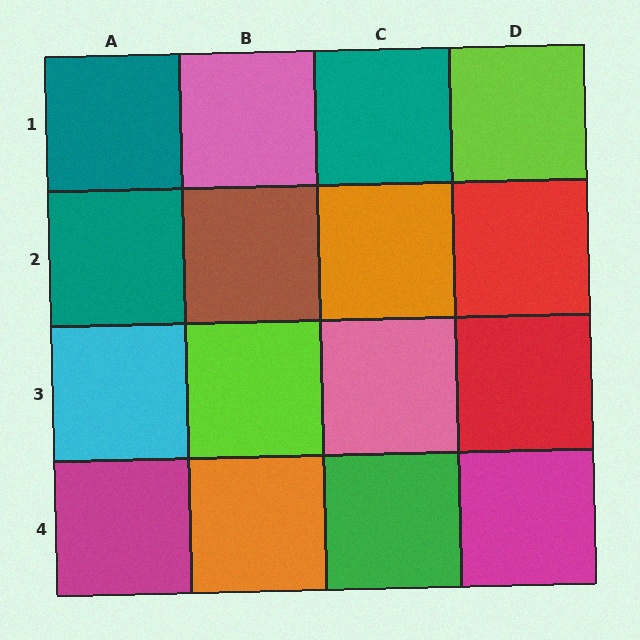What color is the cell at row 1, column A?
Teal.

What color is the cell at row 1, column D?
Lime.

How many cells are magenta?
2 cells are magenta.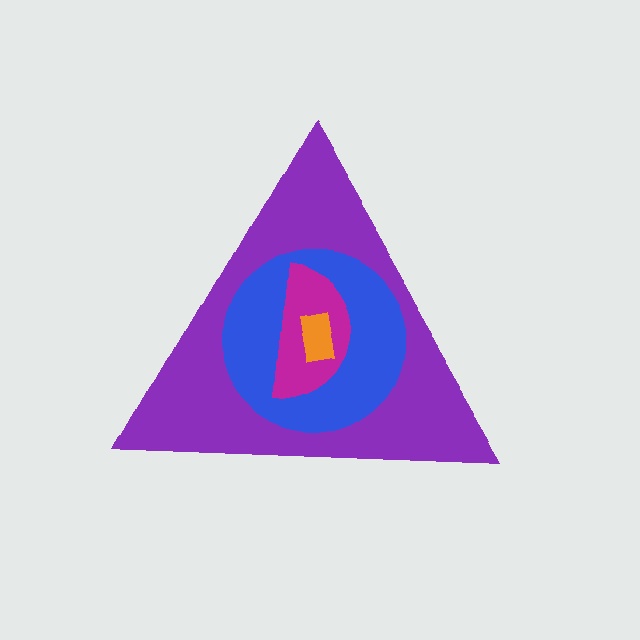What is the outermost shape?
The purple triangle.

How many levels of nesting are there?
4.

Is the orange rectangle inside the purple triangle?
Yes.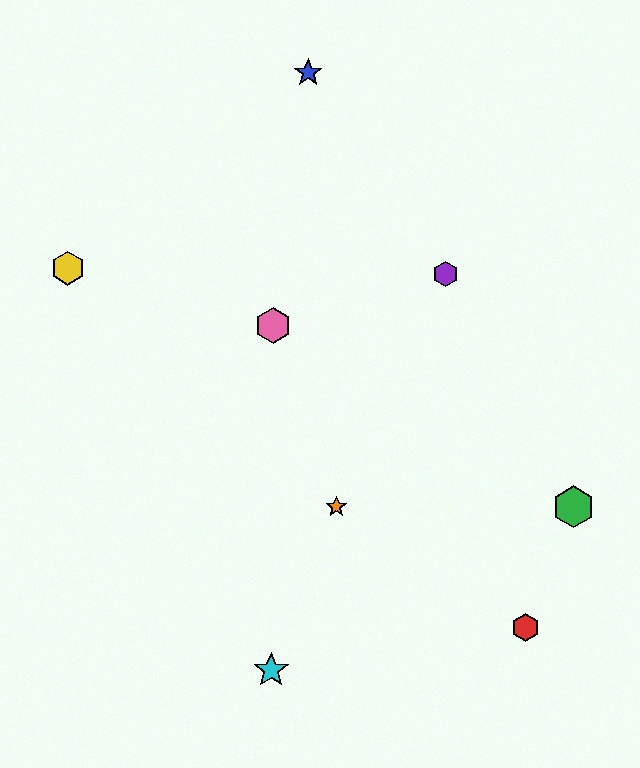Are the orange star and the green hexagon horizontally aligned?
Yes, both are at y≈507.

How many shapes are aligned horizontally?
2 shapes (the green hexagon, the orange star) are aligned horizontally.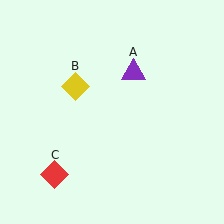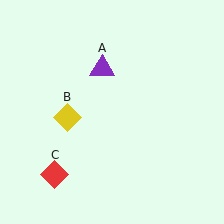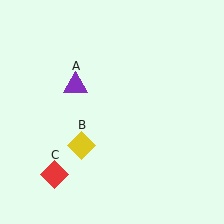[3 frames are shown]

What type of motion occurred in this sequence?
The purple triangle (object A), yellow diamond (object B) rotated counterclockwise around the center of the scene.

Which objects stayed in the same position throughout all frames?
Red diamond (object C) remained stationary.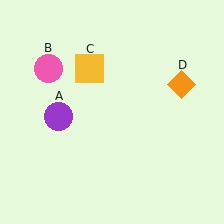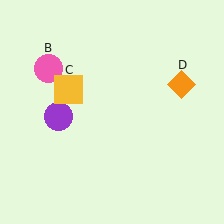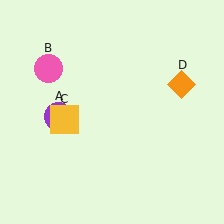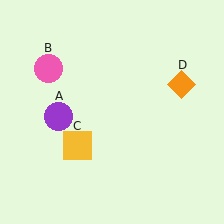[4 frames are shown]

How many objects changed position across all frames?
1 object changed position: yellow square (object C).